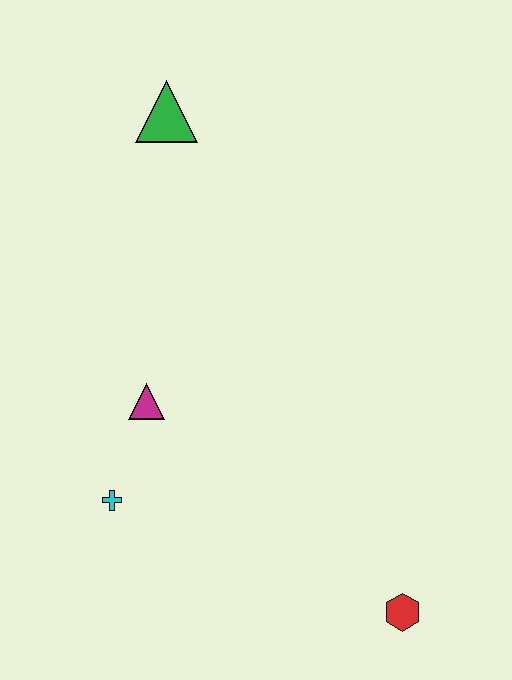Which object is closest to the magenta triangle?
The cyan cross is closest to the magenta triangle.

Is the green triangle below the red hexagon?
No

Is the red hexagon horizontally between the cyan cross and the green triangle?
No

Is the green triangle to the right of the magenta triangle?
Yes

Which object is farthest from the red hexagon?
The green triangle is farthest from the red hexagon.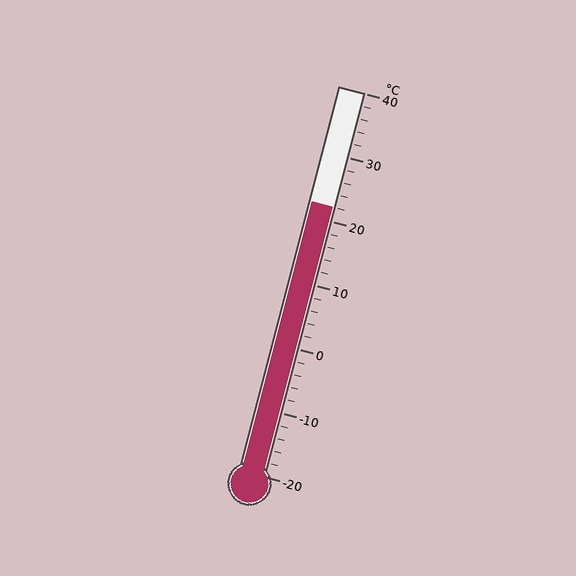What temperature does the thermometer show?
The thermometer shows approximately 22°C.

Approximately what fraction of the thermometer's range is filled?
The thermometer is filled to approximately 70% of its range.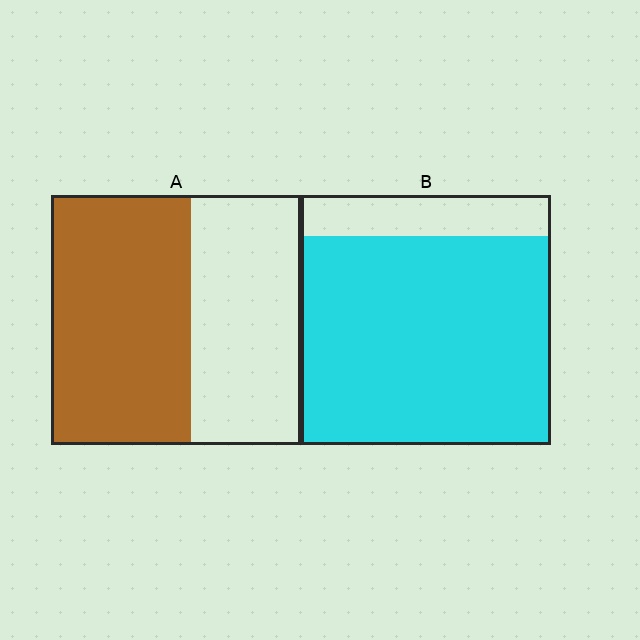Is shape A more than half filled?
Yes.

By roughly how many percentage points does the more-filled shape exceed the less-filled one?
By roughly 30 percentage points (B over A).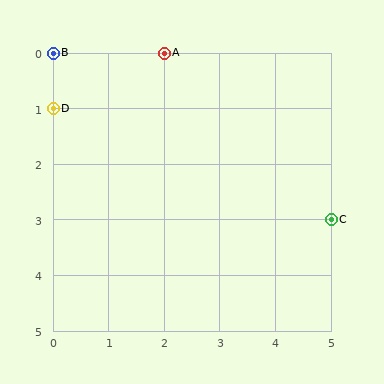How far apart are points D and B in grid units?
Points D and B are 1 row apart.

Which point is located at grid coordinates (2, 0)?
Point A is at (2, 0).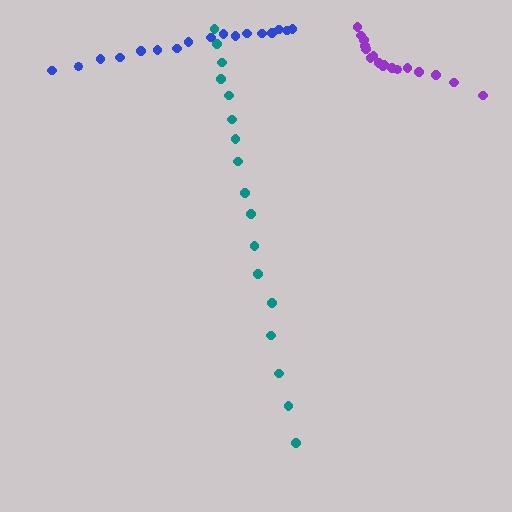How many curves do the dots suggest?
There are 3 distinct paths.